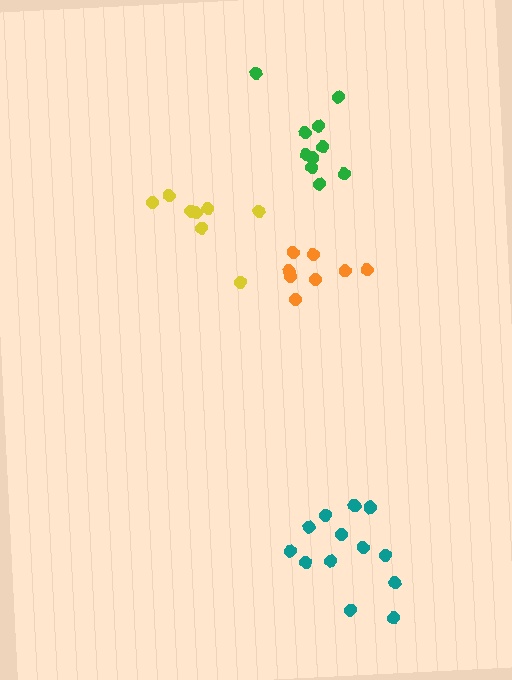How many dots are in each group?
Group 1: 8 dots, Group 2: 13 dots, Group 3: 8 dots, Group 4: 10 dots (39 total).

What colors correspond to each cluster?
The clusters are colored: orange, teal, yellow, green.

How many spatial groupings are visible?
There are 4 spatial groupings.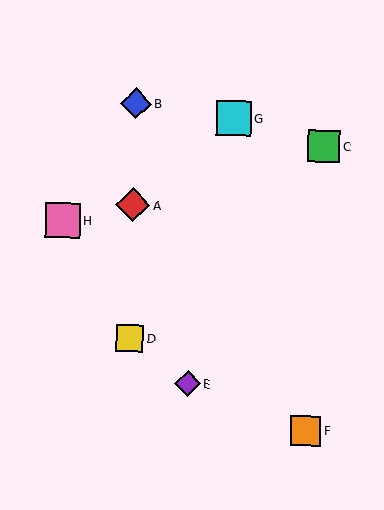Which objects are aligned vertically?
Objects A, B, D are aligned vertically.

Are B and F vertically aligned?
No, B is at x≈136 and F is at x≈306.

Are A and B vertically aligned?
Yes, both are at x≈133.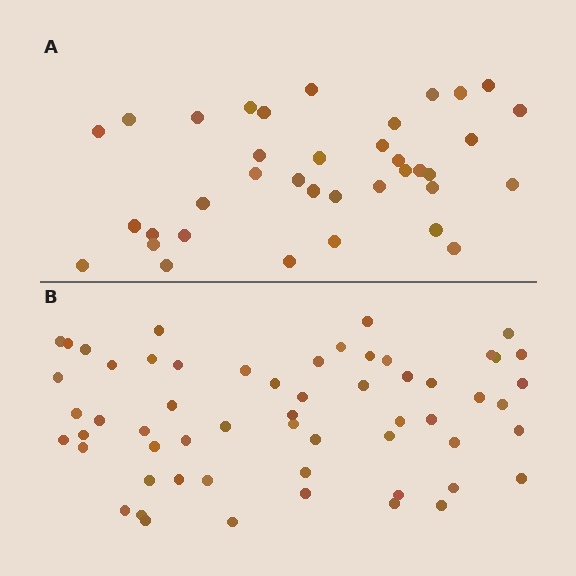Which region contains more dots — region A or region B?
Region B (the bottom region) has more dots.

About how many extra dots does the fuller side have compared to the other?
Region B has approximately 20 more dots than region A.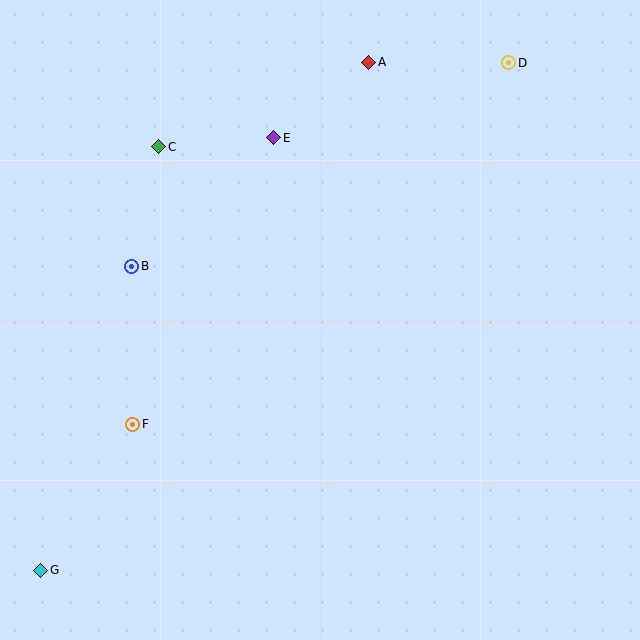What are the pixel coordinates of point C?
Point C is at (159, 147).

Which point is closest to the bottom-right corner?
Point F is closest to the bottom-right corner.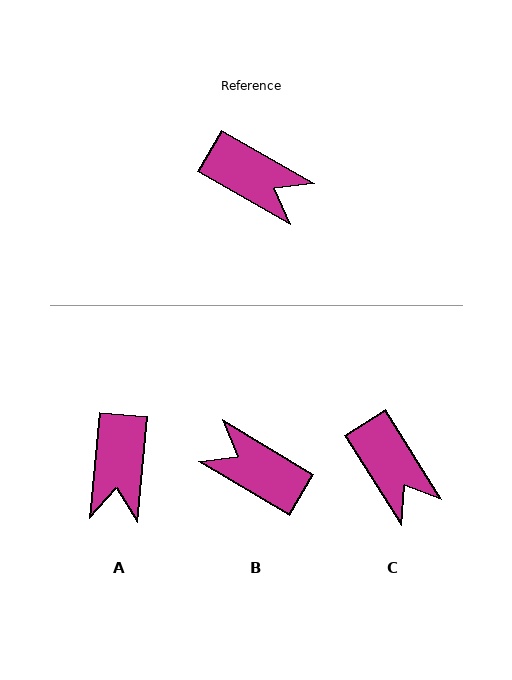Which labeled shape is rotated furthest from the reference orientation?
B, about 180 degrees away.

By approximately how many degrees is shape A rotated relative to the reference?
Approximately 65 degrees clockwise.